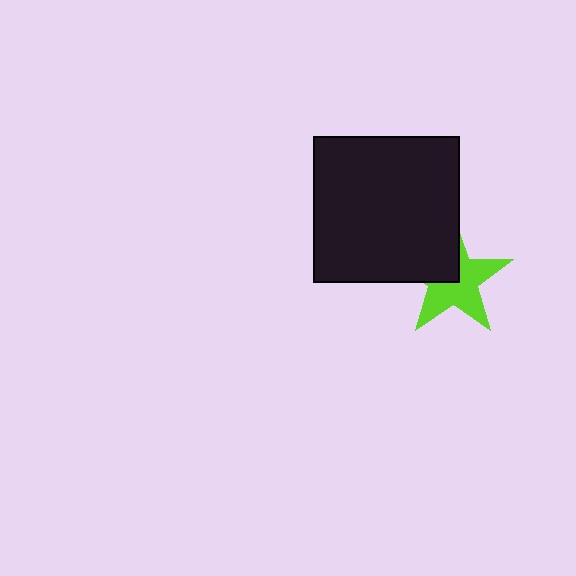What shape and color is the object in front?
The object in front is a black square.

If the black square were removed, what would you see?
You would see the complete lime star.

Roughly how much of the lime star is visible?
About half of it is visible (roughly 63%).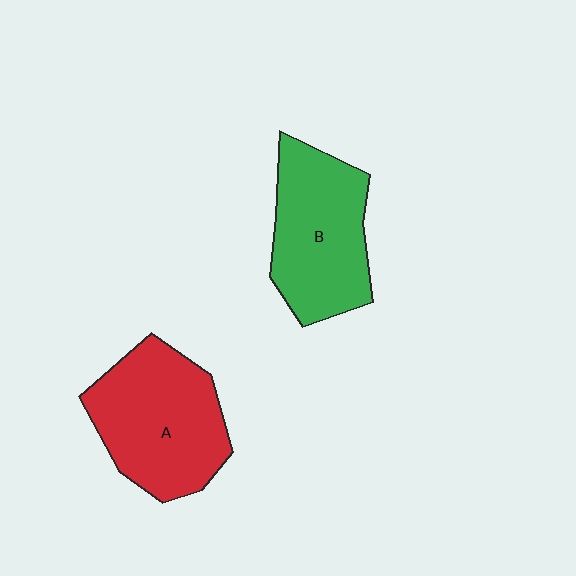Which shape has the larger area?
Shape A (red).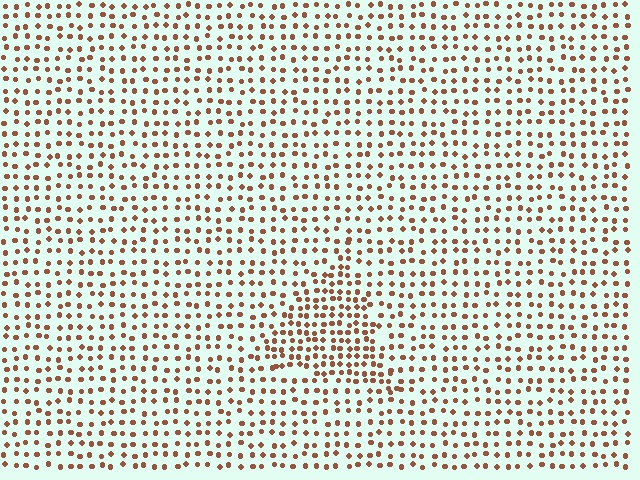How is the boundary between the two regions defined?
The boundary is defined by a change in element density (approximately 1.7x ratio). All elements are the same color, size, and shape.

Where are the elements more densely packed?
The elements are more densely packed inside the triangle boundary.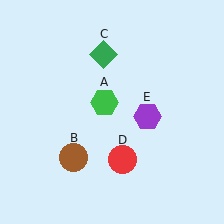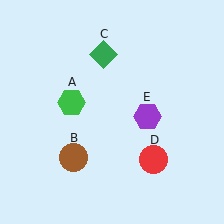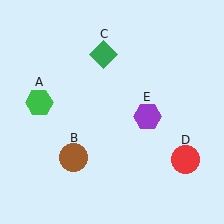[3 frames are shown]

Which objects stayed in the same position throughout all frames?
Brown circle (object B) and green diamond (object C) and purple hexagon (object E) remained stationary.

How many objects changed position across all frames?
2 objects changed position: green hexagon (object A), red circle (object D).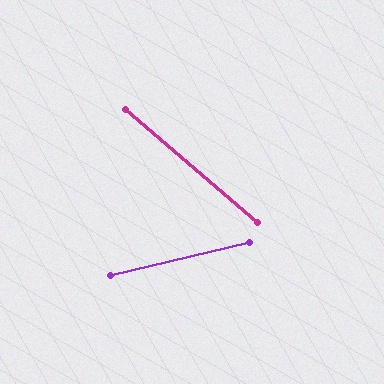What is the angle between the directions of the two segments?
Approximately 54 degrees.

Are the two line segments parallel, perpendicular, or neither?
Neither parallel nor perpendicular — they differ by about 54°.